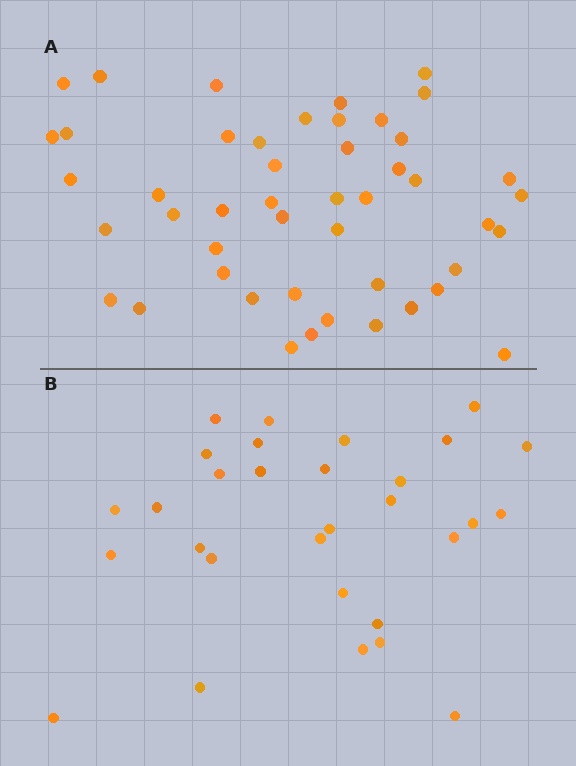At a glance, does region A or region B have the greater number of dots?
Region A (the top region) has more dots.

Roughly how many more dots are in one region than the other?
Region A has approximately 15 more dots than region B.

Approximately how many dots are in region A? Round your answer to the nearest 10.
About 50 dots. (The exact count is 47, which rounds to 50.)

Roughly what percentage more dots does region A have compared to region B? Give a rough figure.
About 55% more.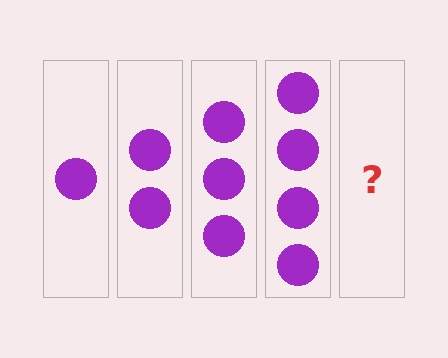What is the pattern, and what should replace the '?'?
The pattern is that each step adds one more circle. The '?' should be 5 circles.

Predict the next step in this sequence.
The next step is 5 circles.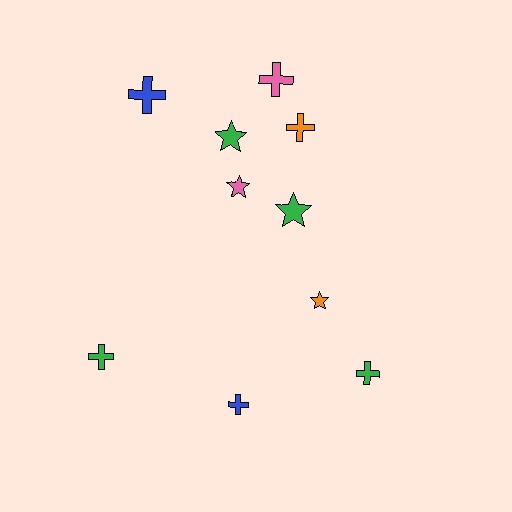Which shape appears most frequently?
Cross, with 6 objects.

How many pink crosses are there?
There is 1 pink cross.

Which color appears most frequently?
Green, with 4 objects.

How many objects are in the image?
There are 10 objects.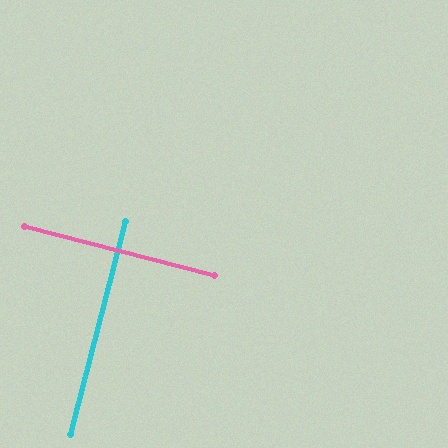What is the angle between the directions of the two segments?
Approximately 90 degrees.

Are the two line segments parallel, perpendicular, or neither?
Perpendicular — they meet at approximately 90°.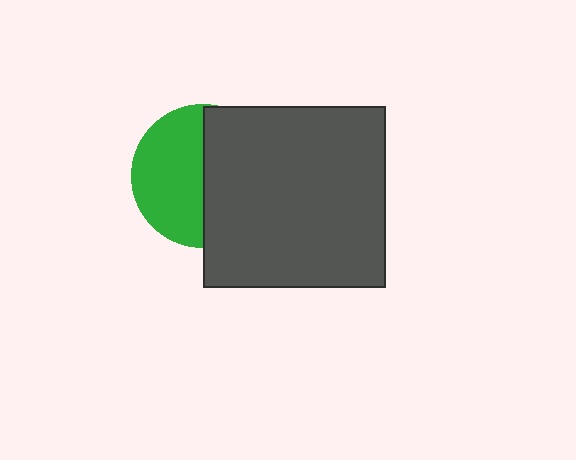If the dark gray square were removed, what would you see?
You would see the complete green circle.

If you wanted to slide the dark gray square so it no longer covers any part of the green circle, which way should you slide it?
Slide it right — that is the most direct way to separate the two shapes.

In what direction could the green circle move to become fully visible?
The green circle could move left. That would shift it out from behind the dark gray square entirely.